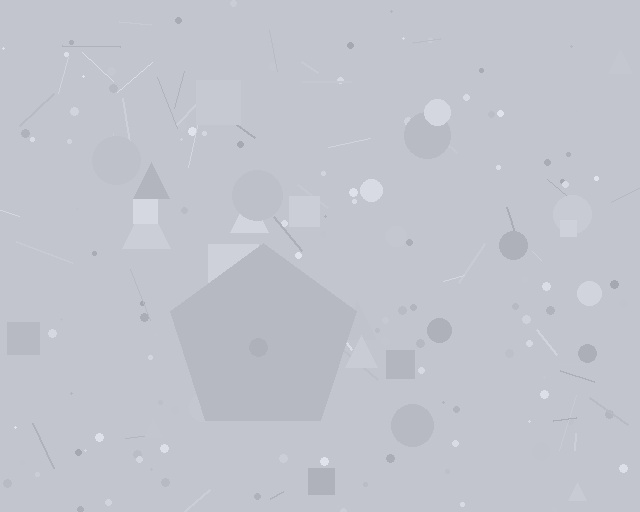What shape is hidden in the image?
A pentagon is hidden in the image.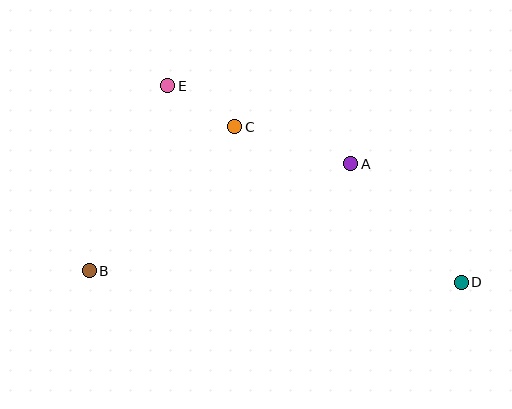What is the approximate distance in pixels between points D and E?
The distance between D and E is approximately 353 pixels.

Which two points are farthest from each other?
Points B and D are farthest from each other.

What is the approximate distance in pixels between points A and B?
The distance between A and B is approximately 283 pixels.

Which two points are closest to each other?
Points C and E are closest to each other.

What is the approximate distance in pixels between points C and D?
The distance between C and D is approximately 275 pixels.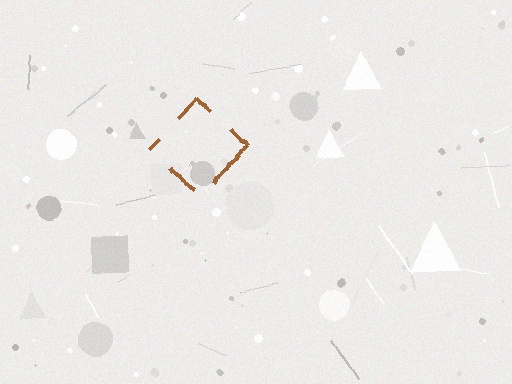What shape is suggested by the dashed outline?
The dashed outline suggests a diamond.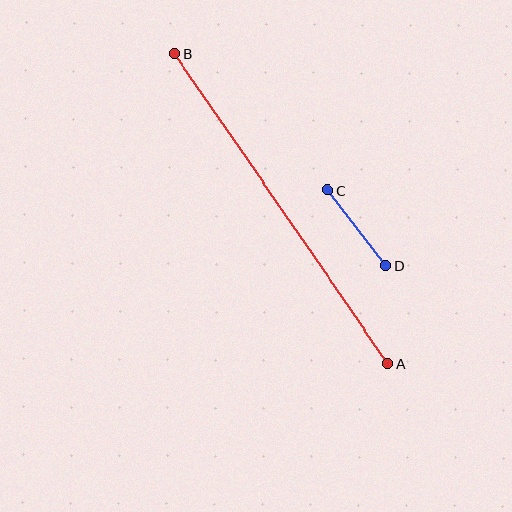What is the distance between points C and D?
The distance is approximately 95 pixels.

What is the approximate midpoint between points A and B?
The midpoint is at approximately (282, 209) pixels.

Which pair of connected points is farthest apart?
Points A and B are farthest apart.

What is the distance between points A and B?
The distance is approximately 376 pixels.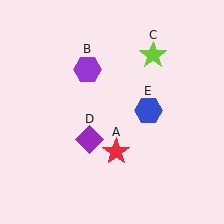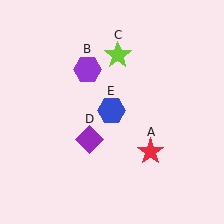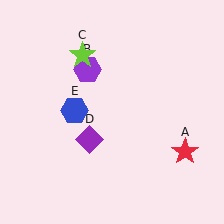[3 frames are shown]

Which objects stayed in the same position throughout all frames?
Purple hexagon (object B) and purple diamond (object D) remained stationary.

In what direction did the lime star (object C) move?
The lime star (object C) moved left.